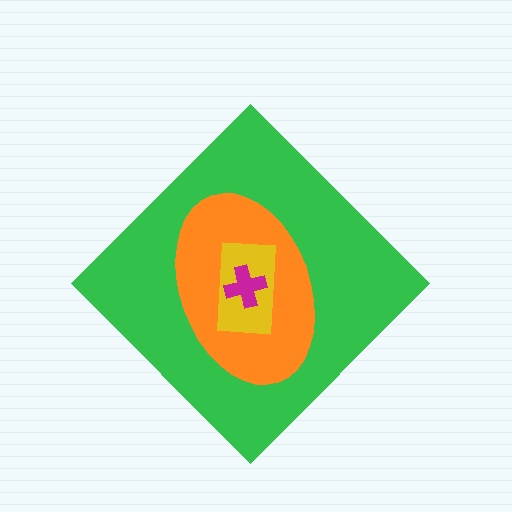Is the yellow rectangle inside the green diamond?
Yes.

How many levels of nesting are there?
4.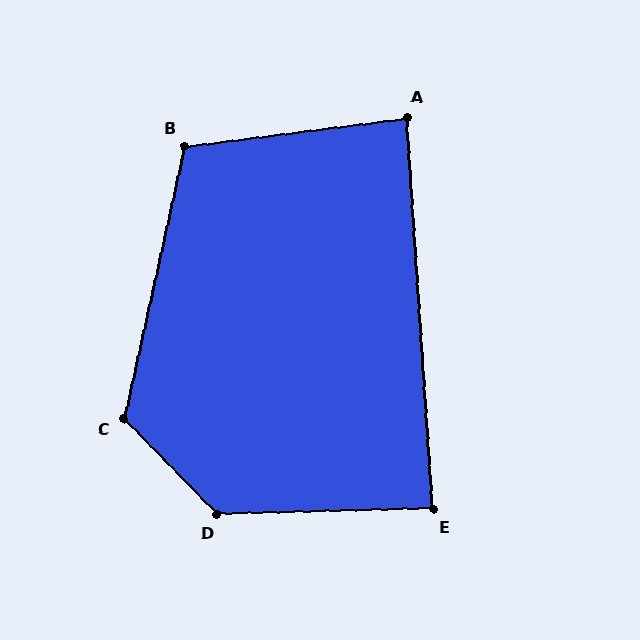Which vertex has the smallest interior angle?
A, at approximately 86 degrees.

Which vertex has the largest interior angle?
D, at approximately 133 degrees.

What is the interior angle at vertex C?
Approximately 123 degrees (obtuse).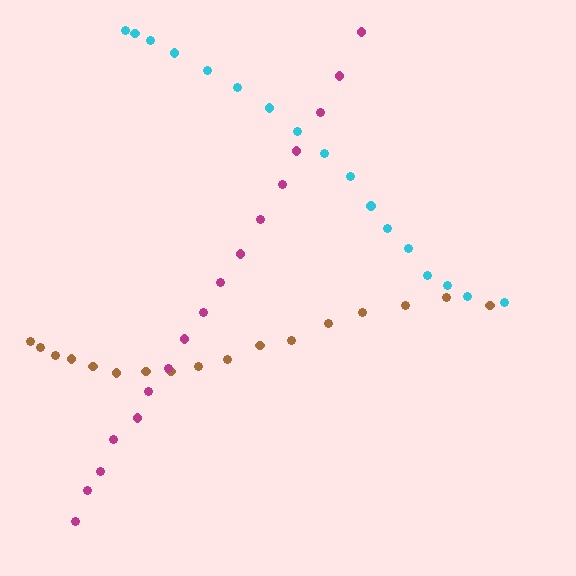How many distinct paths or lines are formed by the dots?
There are 3 distinct paths.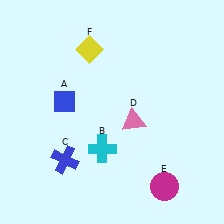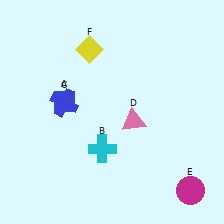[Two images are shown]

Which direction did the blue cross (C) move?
The blue cross (C) moved up.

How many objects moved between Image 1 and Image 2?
2 objects moved between the two images.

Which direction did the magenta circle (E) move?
The magenta circle (E) moved right.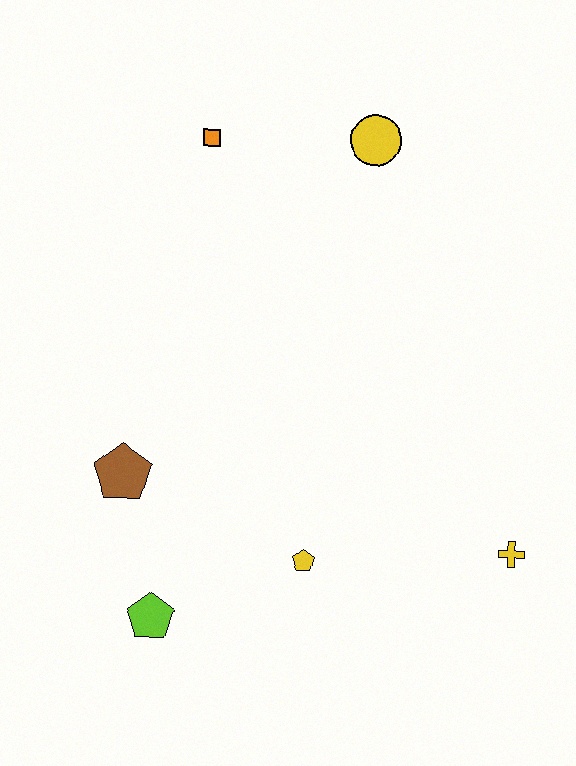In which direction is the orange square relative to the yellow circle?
The orange square is to the left of the yellow circle.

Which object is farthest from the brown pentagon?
The yellow circle is farthest from the brown pentagon.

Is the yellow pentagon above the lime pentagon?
Yes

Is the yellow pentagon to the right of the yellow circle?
No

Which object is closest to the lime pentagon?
The brown pentagon is closest to the lime pentagon.